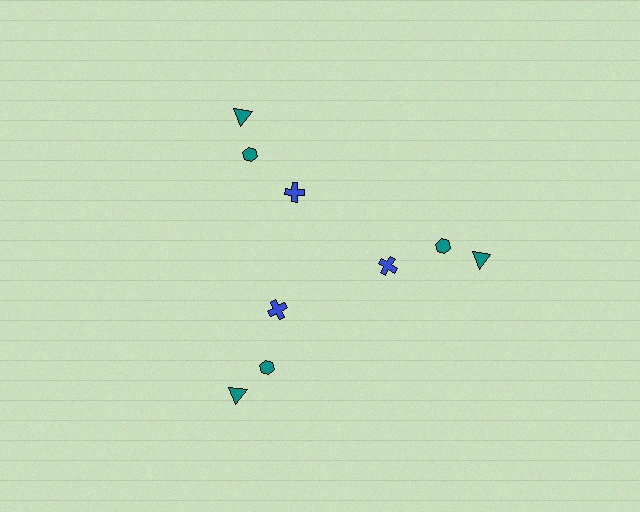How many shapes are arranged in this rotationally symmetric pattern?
There are 9 shapes, arranged in 3 groups of 3.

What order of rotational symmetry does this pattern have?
This pattern has 3-fold rotational symmetry.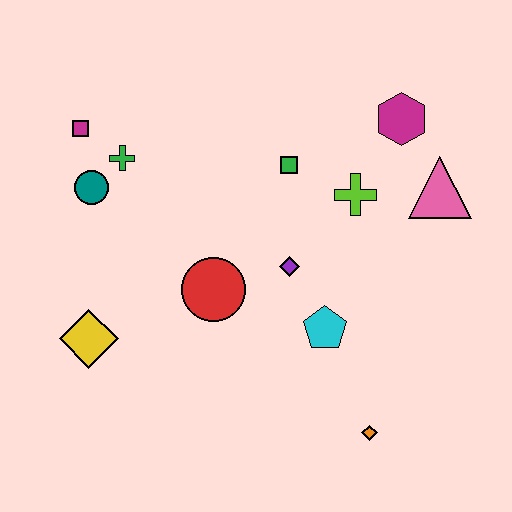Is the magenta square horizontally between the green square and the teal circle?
No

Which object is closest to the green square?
The lime cross is closest to the green square.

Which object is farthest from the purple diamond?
The magenta square is farthest from the purple diamond.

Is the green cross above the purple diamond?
Yes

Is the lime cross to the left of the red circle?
No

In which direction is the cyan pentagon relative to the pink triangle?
The cyan pentagon is below the pink triangle.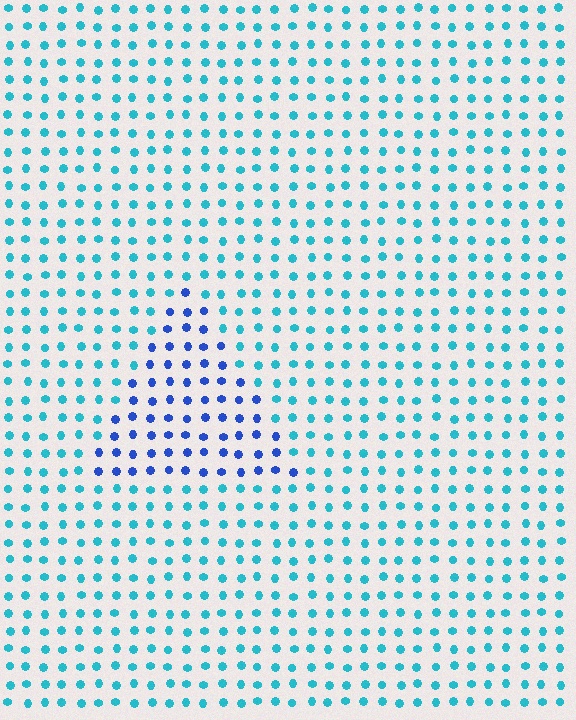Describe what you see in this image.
The image is filled with small cyan elements in a uniform arrangement. A triangle-shaped region is visible where the elements are tinted to a slightly different hue, forming a subtle color boundary.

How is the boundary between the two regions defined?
The boundary is defined purely by a slight shift in hue (about 41 degrees). Spacing, size, and orientation are identical on both sides.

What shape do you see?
I see a triangle.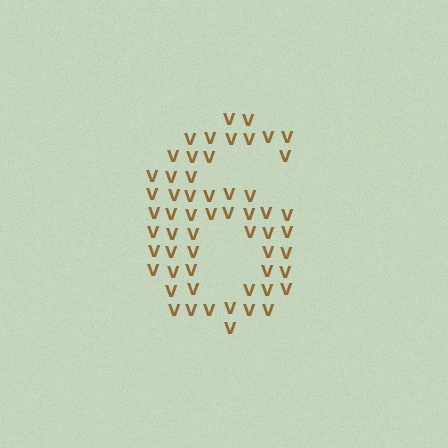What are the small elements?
The small elements are letter V's.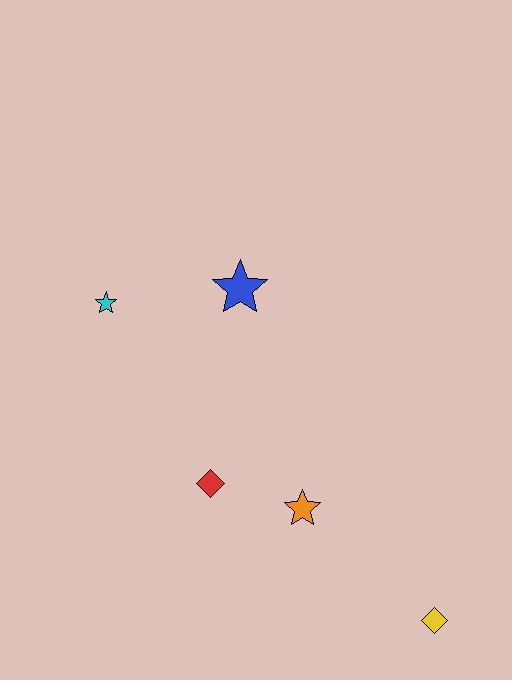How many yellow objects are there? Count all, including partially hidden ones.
There is 1 yellow object.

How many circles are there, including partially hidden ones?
There are no circles.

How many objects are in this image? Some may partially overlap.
There are 5 objects.